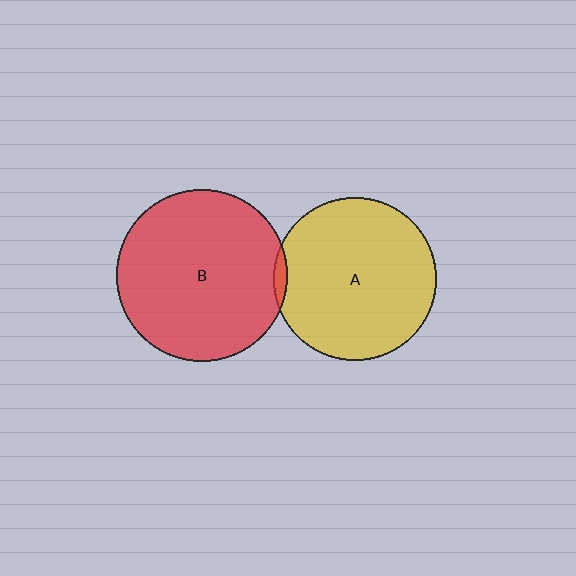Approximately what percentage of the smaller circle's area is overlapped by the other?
Approximately 5%.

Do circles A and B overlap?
Yes.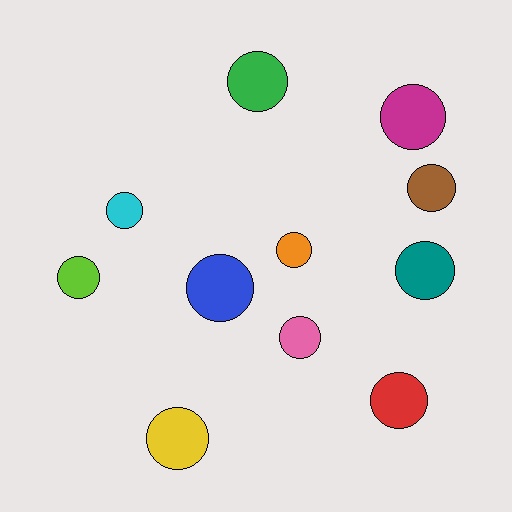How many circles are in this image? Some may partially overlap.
There are 11 circles.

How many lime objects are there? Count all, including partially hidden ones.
There is 1 lime object.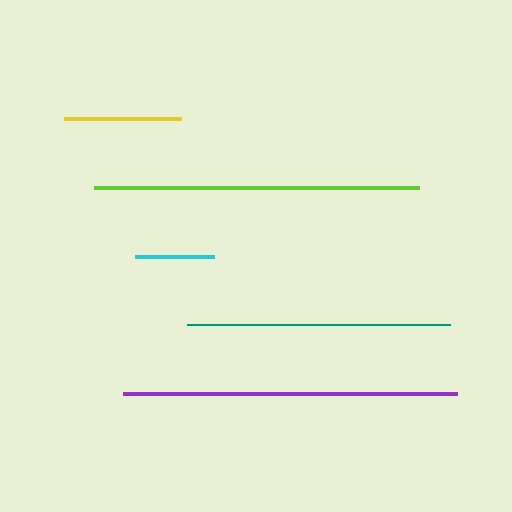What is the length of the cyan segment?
The cyan segment is approximately 79 pixels long.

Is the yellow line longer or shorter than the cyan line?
The yellow line is longer than the cyan line.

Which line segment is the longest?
The purple line is the longest at approximately 334 pixels.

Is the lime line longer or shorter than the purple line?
The purple line is longer than the lime line.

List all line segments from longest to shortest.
From longest to shortest: purple, lime, teal, yellow, cyan.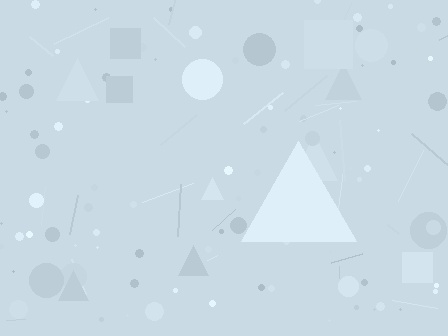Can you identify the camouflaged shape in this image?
The camouflaged shape is a triangle.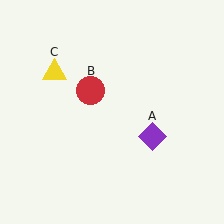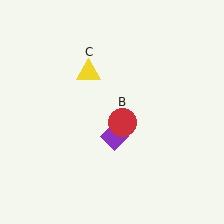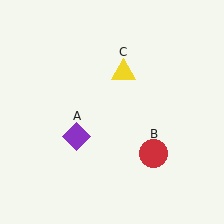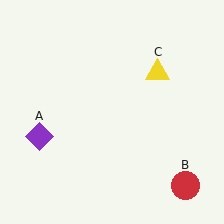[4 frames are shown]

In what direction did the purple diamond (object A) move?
The purple diamond (object A) moved left.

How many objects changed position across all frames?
3 objects changed position: purple diamond (object A), red circle (object B), yellow triangle (object C).